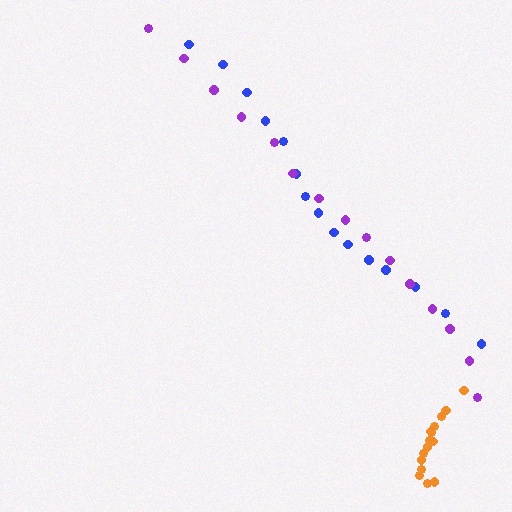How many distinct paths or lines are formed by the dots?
There are 3 distinct paths.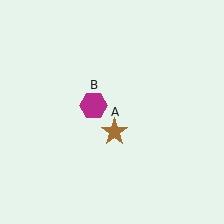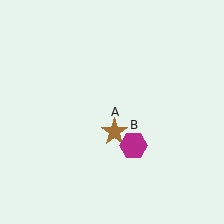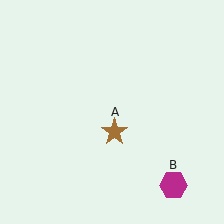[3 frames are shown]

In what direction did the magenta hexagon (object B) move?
The magenta hexagon (object B) moved down and to the right.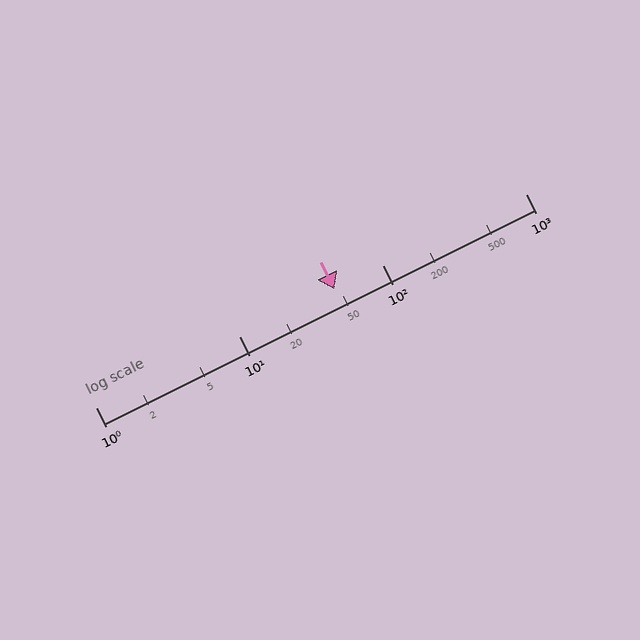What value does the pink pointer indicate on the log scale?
The pointer indicates approximately 46.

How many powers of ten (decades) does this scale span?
The scale spans 3 decades, from 1 to 1000.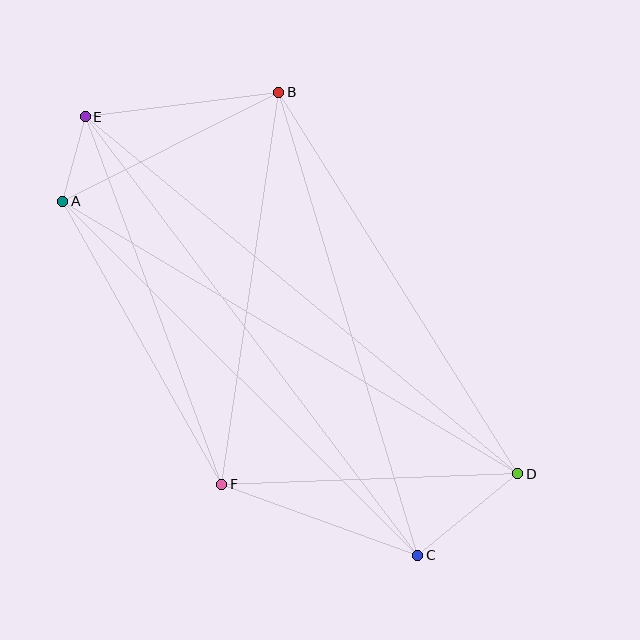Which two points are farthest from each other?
Points D and E are farthest from each other.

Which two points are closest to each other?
Points A and E are closest to each other.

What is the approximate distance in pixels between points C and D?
The distance between C and D is approximately 129 pixels.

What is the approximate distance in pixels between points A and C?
The distance between A and C is approximately 501 pixels.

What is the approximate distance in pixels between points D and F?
The distance between D and F is approximately 296 pixels.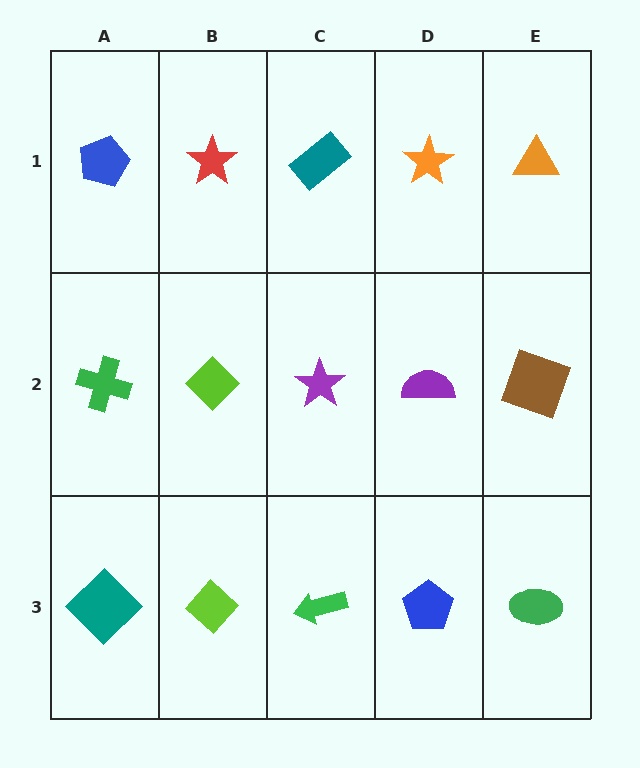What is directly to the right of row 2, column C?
A purple semicircle.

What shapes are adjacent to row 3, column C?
A purple star (row 2, column C), a lime diamond (row 3, column B), a blue pentagon (row 3, column D).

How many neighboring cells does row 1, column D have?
3.